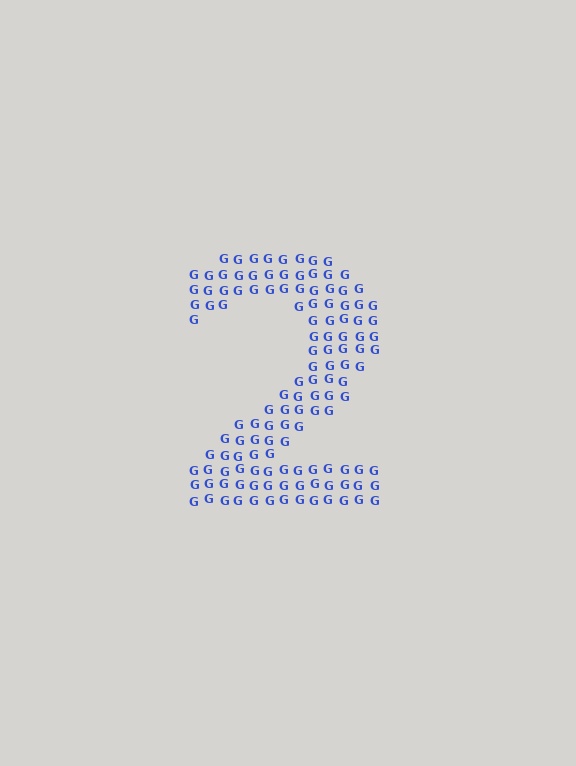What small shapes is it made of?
It is made of small letter G's.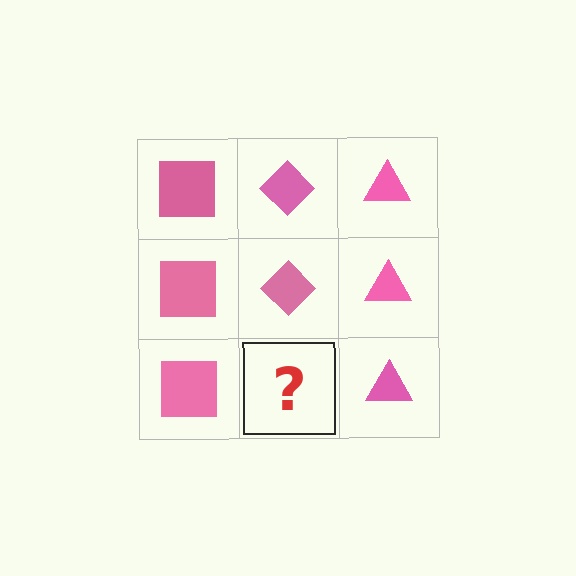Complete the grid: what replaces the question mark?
The question mark should be replaced with a pink diamond.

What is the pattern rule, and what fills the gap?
The rule is that each column has a consistent shape. The gap should be filled with a pink diamond.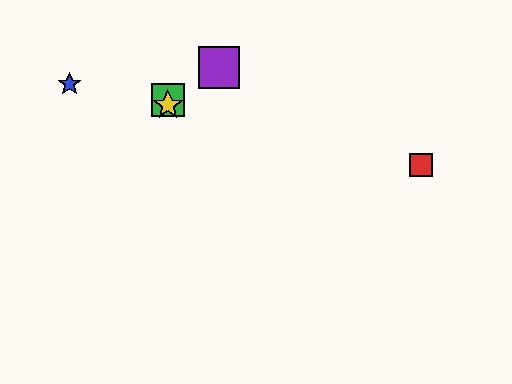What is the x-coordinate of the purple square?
The purple square is at x≈219.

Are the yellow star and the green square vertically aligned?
Yes, both are at x≈168.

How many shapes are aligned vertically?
2 shapes (the green square, the yellow star) are aligned vertically.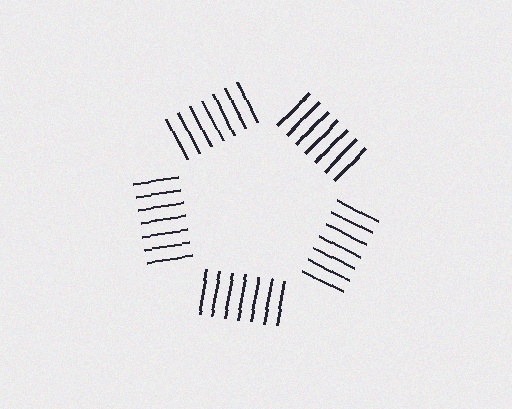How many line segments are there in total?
35 — 7 along each of the 5 edges.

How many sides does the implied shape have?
5 sides — the line-ends trace a pentagon.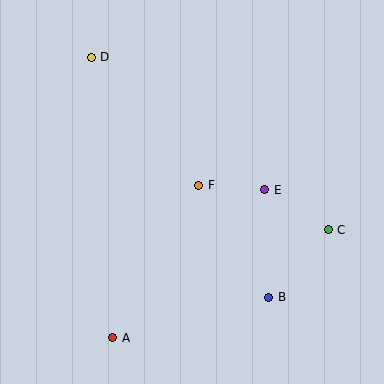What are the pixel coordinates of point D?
Point D is at (91, 57).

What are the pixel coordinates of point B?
Point B is at (269, 297).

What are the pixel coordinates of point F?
Point F is at (199, 185).